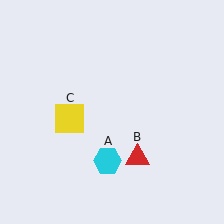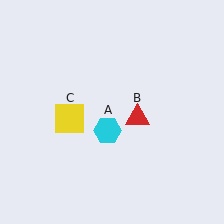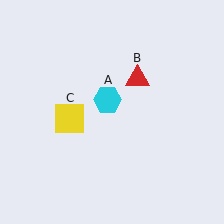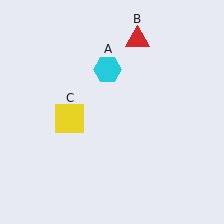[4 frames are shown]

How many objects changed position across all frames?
2 objects changed position: cyan hexagon (object A), red triangle (object B).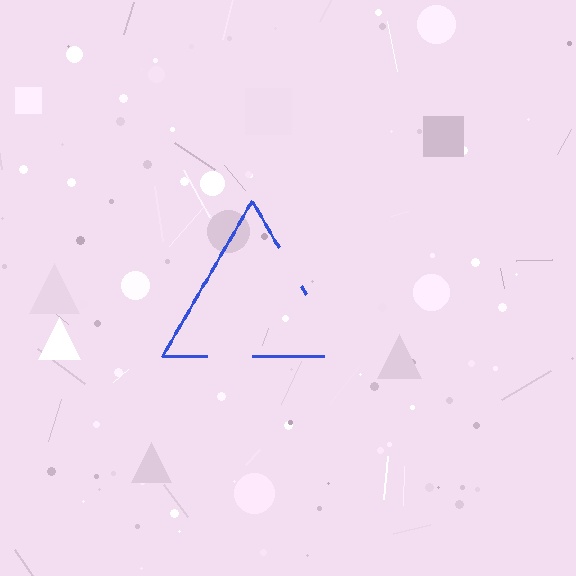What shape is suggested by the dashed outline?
The dashed outline suggests a triangle.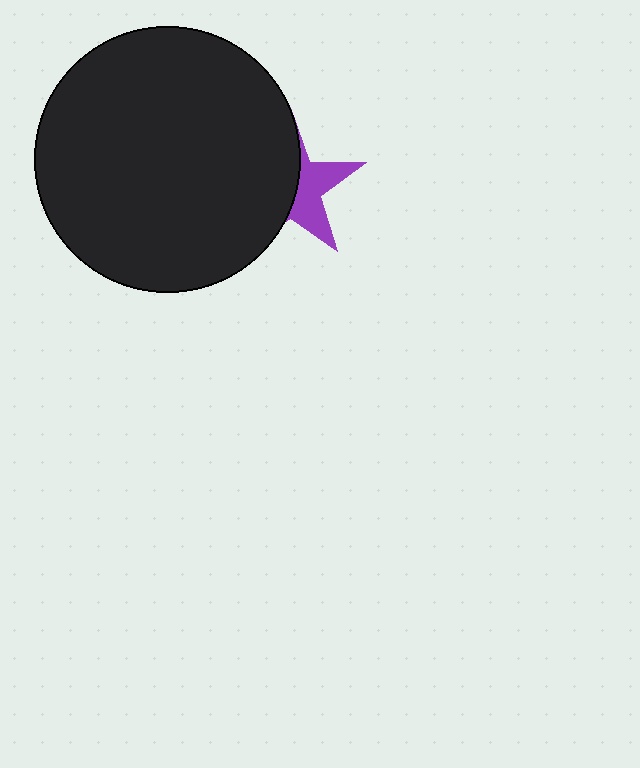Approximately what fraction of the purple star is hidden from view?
Roughly 59% of the purple star is hidden behind the black circle.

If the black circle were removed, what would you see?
You would see the complete purple star.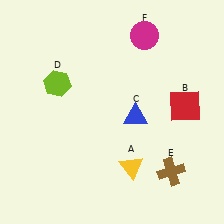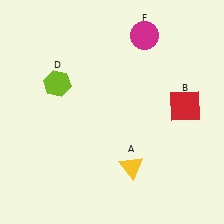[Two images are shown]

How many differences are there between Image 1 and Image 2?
There are 2 differences between the two images.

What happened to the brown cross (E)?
The brown cross (E) was removed in Image 2. It was in the bottom-right area of Image 1.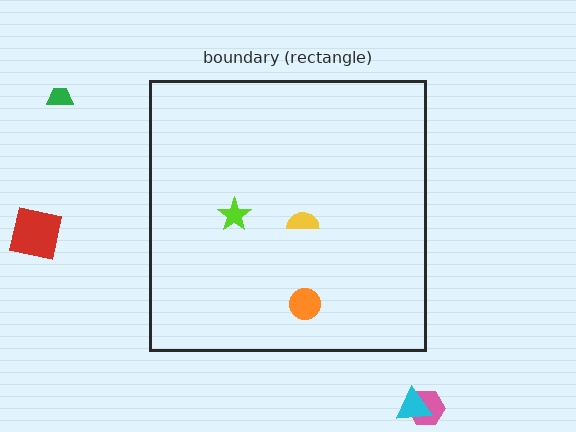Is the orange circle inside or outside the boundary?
Inside.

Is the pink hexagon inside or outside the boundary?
Outside.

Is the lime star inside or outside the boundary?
Inside.